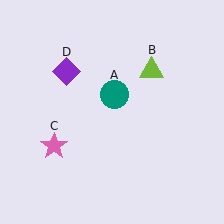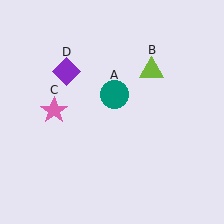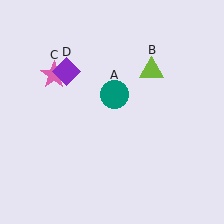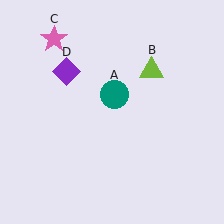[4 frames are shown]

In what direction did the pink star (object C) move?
The pink star (object C) moved up.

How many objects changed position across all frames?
1 object changed position: pink star (object C).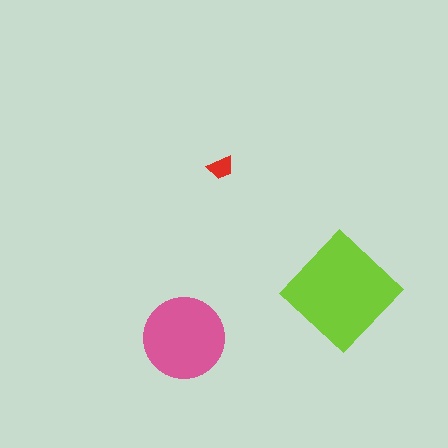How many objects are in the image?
There are 3 objects in the image.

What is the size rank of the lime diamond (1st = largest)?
1st.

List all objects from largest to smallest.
The lime diamond, the pink circle, the red trapezoid.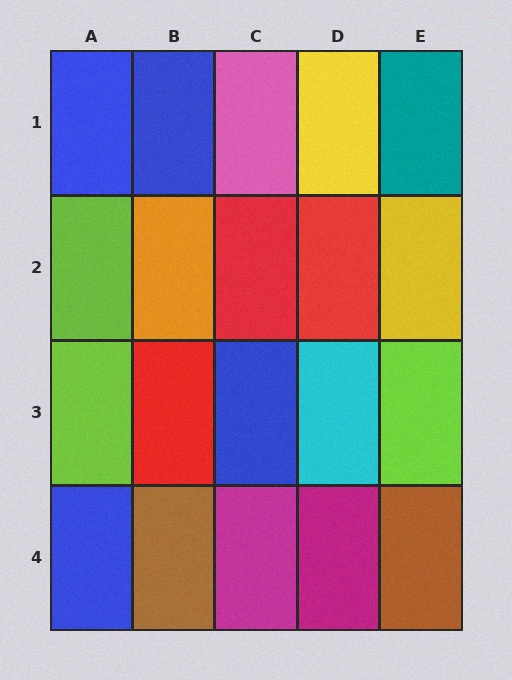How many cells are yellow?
2 cells are yellow.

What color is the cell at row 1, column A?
Blue.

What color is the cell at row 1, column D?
Yellow.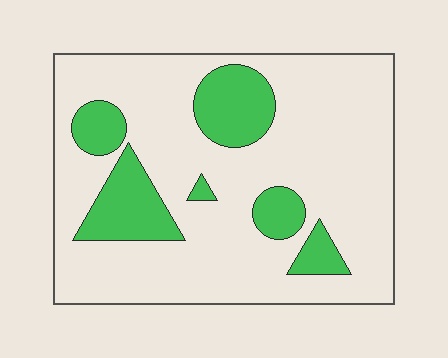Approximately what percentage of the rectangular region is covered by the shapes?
Approximately 20%.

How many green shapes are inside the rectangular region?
6.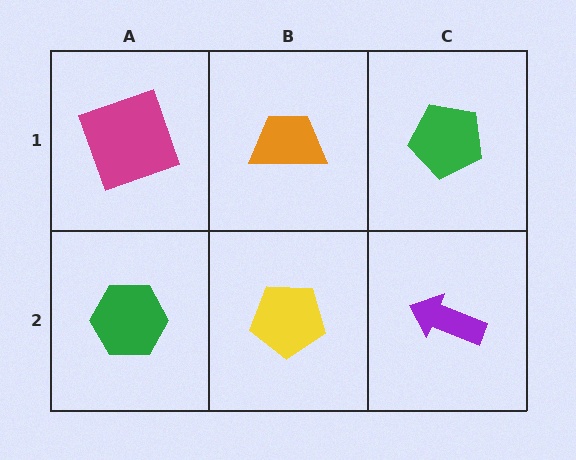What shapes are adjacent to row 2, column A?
A magenta square (row 1, column A), a yellow pentagon (row 2, column B).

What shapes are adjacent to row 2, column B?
An orange trapezoid (row 1, column B), a green hexagon (row 2, column A), a purple arrow (row 2, column C).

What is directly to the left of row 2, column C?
A yellow pentagon.